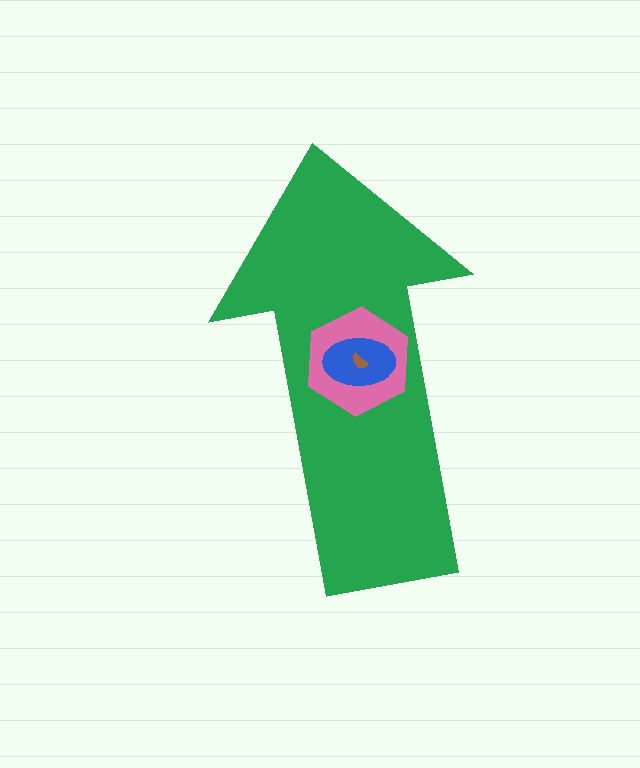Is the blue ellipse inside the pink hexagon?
Yes.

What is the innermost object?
The brown semicircle.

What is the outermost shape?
The green arrow.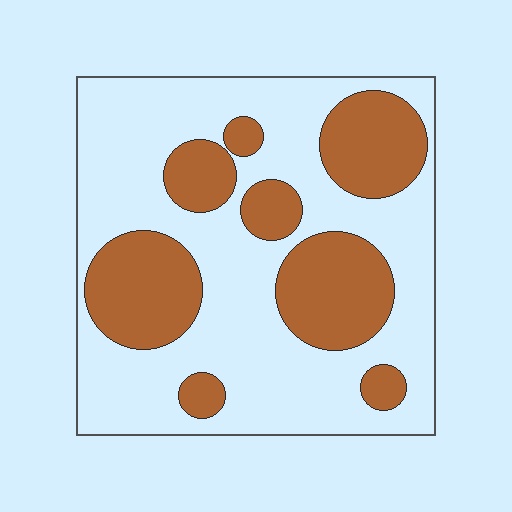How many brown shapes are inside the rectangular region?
8.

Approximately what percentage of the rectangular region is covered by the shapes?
Approximately 35%.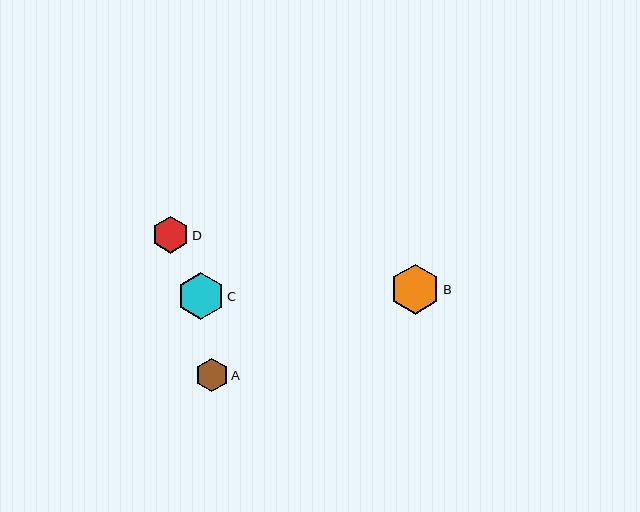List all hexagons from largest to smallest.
From largest to smallest: B, C, D, A.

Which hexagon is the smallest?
Hexagon A is the smallest with a size of approximately 33 pixels.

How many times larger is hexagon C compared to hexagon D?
Hexagon C is approximately 1.3 times the size of hexagon D.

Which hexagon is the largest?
Hexagon B is the largest with a size of approximately 50 pixels.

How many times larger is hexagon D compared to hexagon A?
Hexagon D is approximately 1.1 times the size of hexagon A.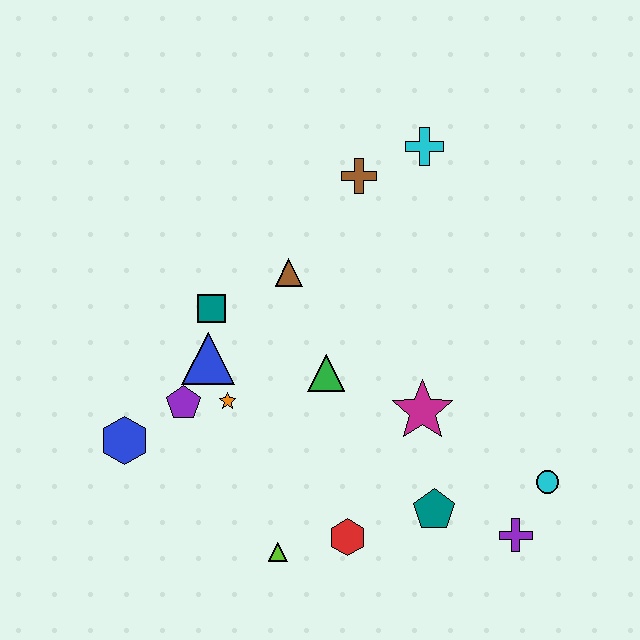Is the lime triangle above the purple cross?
No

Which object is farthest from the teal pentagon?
The cyan cross is farthest from the teal pentagon.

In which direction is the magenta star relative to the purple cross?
The magenta star is above the purple cross.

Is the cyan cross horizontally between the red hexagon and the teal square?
No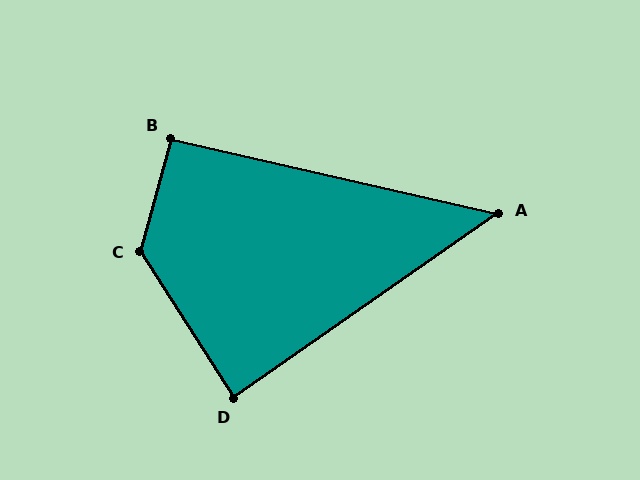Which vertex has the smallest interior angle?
A, at approximately 48 degrees.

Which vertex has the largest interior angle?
C, at approximately 132 degrees.